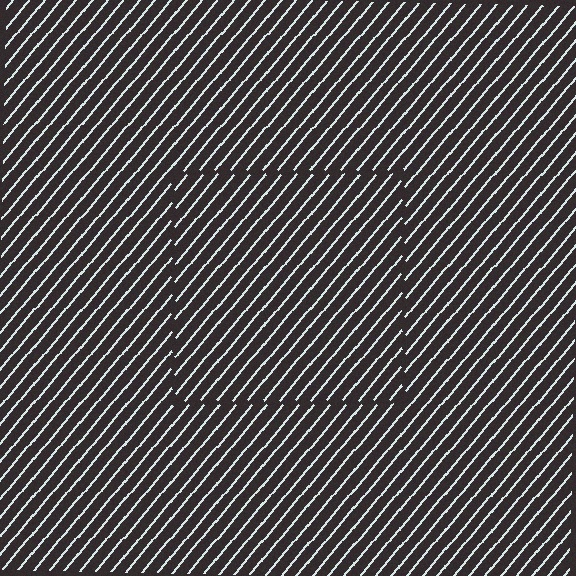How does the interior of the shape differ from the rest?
The interior of the shape contains the same grating, shifted by half a period — the contour is defined by the phase discontinuity where line-ends from the inner and outer gratings abut.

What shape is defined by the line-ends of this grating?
An illusory square. The interior of the shape contains the same grating, shifted by half a period — the contour is defined by the phase discontinuity where line-ends from the inner and outer gratings abut.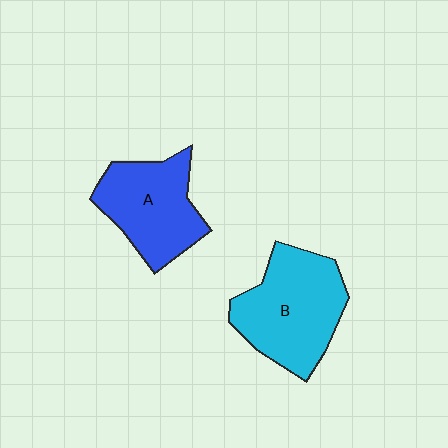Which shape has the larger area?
Shape B (cyan).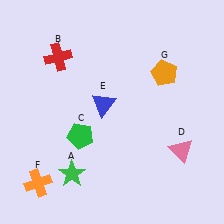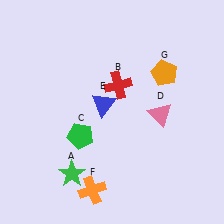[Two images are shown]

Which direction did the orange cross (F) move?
The orange cross (F) moved right.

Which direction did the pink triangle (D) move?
The pink triangle (D) moved up.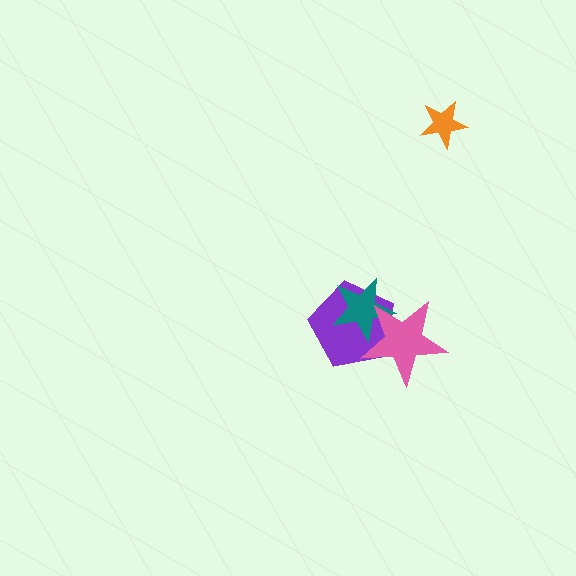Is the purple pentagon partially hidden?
Yes, it is partially covered by another shape.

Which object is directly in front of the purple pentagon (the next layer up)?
The teal star is directly in front of the purple pentagon.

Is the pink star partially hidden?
No, no other shape covers it.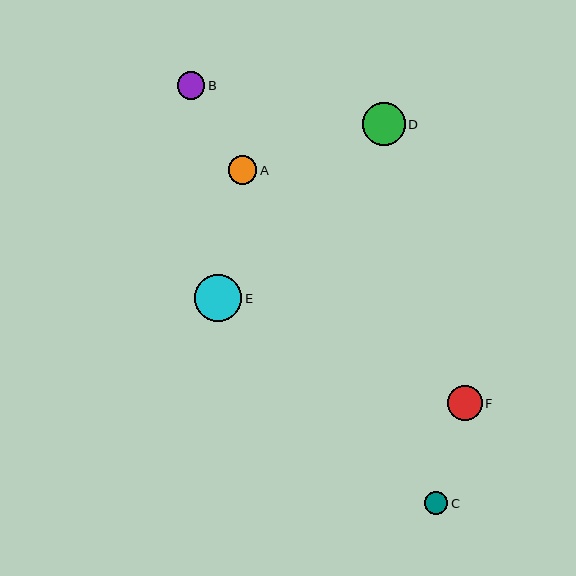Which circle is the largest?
Circle E is the largest with a size of approximately 47 pixels.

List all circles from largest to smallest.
From largest to smallest: E, D, F, A, B, C.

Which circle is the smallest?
Circle C is the smallest with a size of approximately 23 pixels.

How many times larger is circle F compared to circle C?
Circle F is approximately 1.5 times the size of circle C.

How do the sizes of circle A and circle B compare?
Circle A and circle B are approximately the same size.